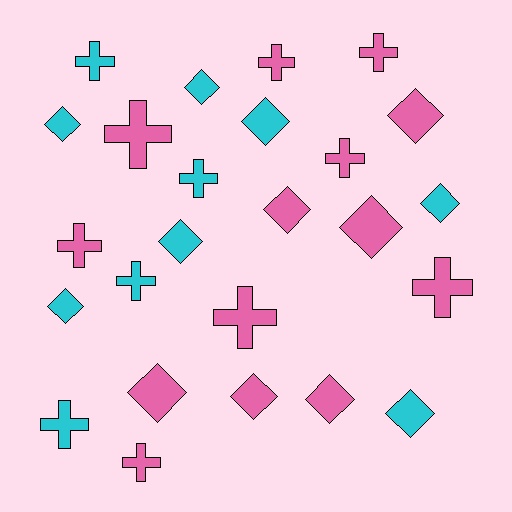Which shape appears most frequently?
Diamond, with 13 objects.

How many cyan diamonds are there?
There are 7 cyan diamonds.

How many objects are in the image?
There are 25 objects.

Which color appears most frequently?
Pink, with 14 objects.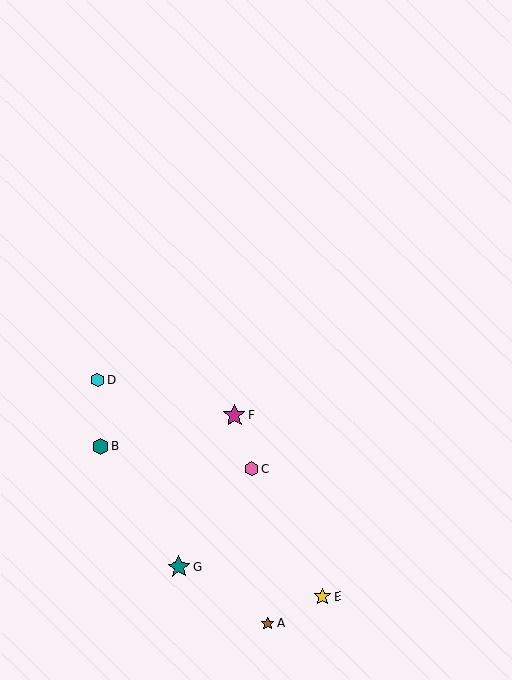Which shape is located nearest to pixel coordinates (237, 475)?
The pink hexagon (labeled C) at (251, 469) is nearest to that location.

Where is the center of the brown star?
The center of the brown star is at (267, 623).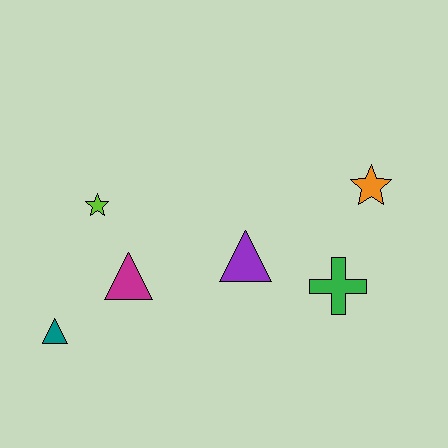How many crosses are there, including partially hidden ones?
There is 1 cross.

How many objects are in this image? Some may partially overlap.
There are 6 objects.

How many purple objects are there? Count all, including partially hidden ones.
There is 1 purple object.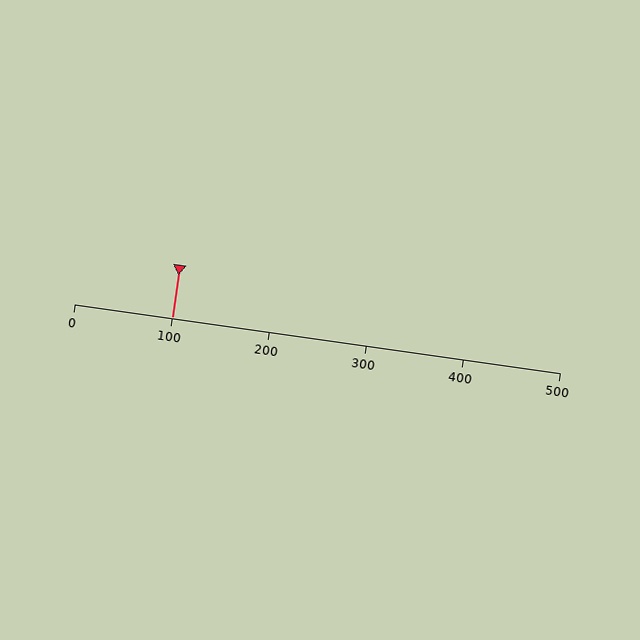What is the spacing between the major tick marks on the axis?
The major ticks are spaced 100 apart.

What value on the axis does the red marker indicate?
The marker indicates approximately 100.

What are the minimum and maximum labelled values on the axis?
The axis runs from 0 to 500.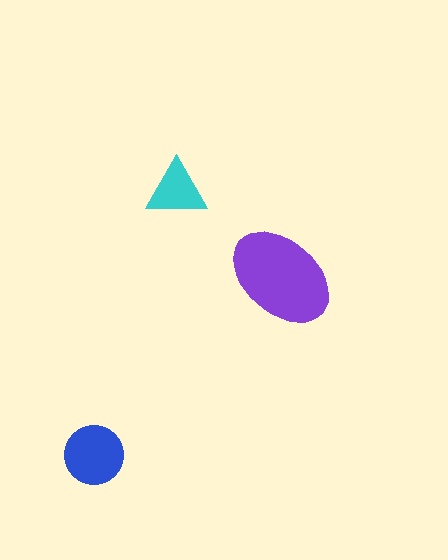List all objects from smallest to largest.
The cyan triangle, the blue circle, the purple ellipse.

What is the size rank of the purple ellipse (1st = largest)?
1st.